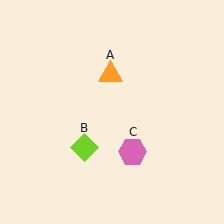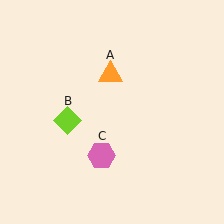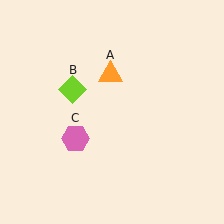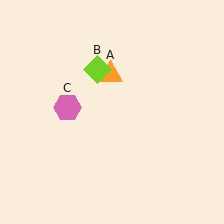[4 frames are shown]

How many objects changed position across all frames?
2 objects changed position: lime diamond (object B), pink hexagon (object C).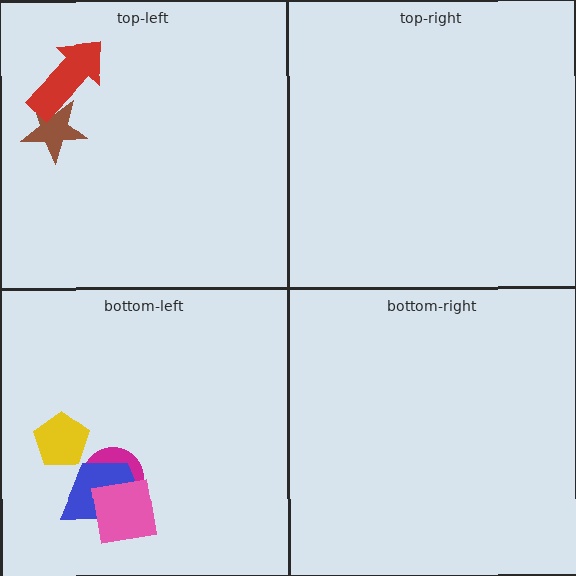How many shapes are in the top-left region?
2.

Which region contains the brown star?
The top-left region.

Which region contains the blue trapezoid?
The bottom-left region.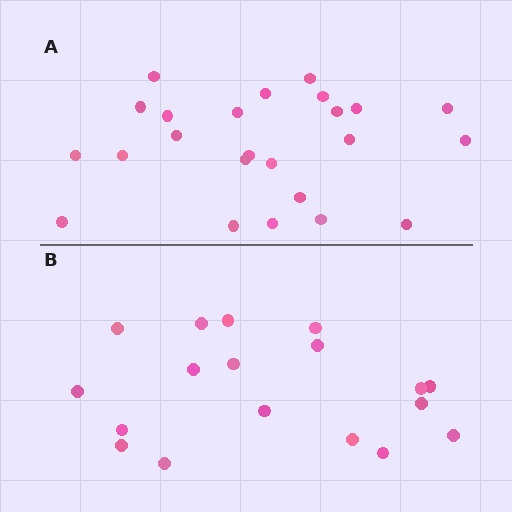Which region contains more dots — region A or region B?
Region A (the top region) has more dots.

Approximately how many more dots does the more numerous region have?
Region A has about 6 more dots than region B.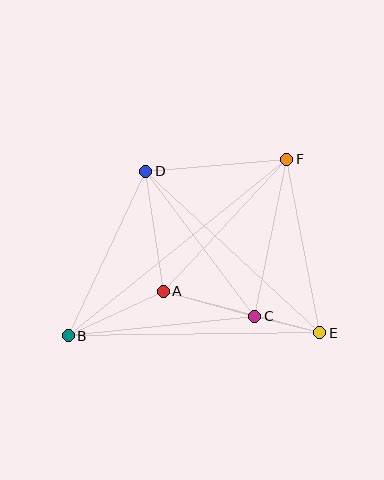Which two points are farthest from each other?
Points B and F are farthest from each other.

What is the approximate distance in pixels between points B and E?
The distance between B and E is approximately 252 pixels.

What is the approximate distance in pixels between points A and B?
The distance between A and B is approximately 105 pixels.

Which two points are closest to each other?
Points C and E are closest to each other.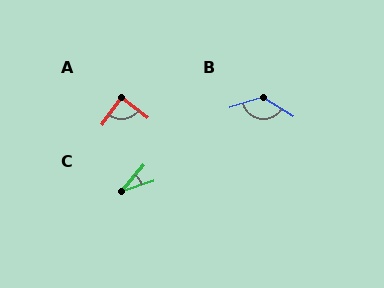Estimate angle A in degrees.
Approximately 87 degrees.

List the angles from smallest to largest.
C (31°), A (87°), B (129°).